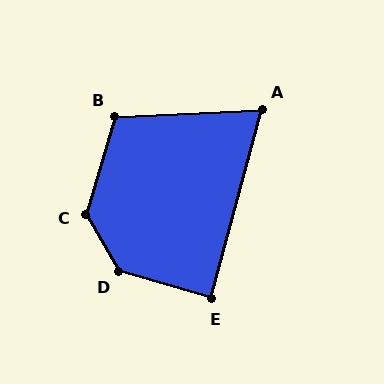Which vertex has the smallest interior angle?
A, at approximately 72 degrees.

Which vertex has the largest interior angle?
D, at approximately 136 degrees.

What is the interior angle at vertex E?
Approximately 89 degrees (approximately right).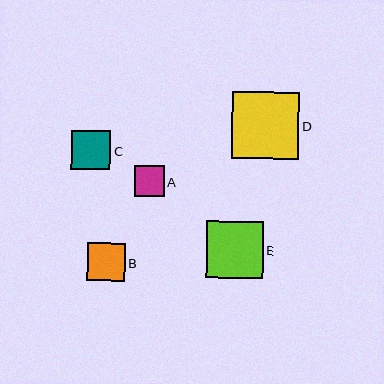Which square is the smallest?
Square A is the smallest with a size of approximately 30 pixels.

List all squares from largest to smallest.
From largest to smallest: D, E, C, B, A.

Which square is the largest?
Square D is the largest with a size of approximately 67 pixels.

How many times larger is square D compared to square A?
Square D is approximately 2.2 times the size of square A.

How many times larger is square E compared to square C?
Square E is approximately 1.5 times the size of square C.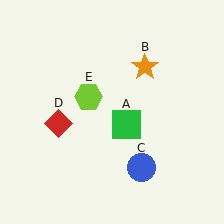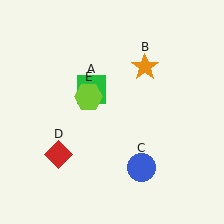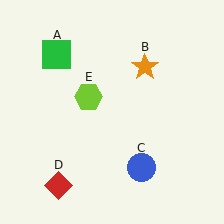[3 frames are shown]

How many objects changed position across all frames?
2 objects changed position: green square (object A), red diamond (object D).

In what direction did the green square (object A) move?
The green square (object A) moved up and to the left.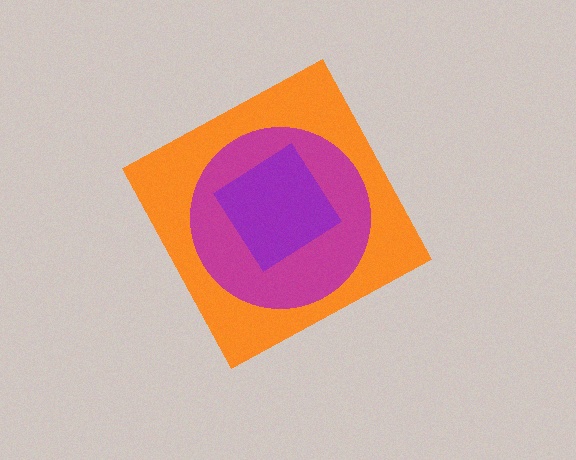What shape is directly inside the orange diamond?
The magenta circle.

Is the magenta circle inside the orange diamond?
Yes.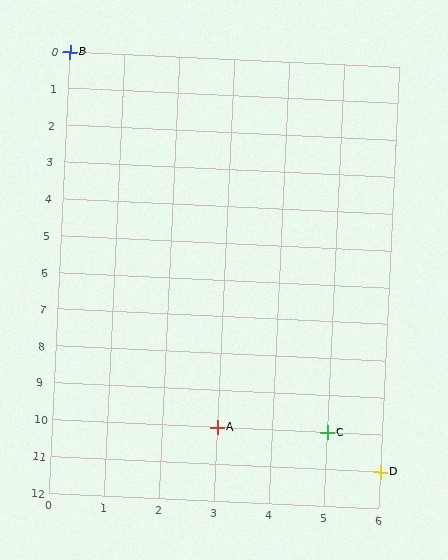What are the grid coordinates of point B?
Point B is at grid coordinates (0, 0).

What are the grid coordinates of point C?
Point C is at grid coordinates (5, 10).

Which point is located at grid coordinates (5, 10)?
Point C is at (5, 10).